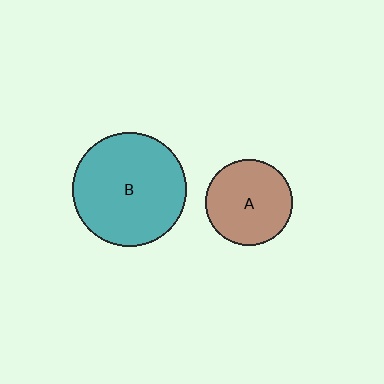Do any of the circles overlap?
No, none of the circles overlap.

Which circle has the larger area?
Circle B (teal).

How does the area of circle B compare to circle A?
Approximately 1.8 times.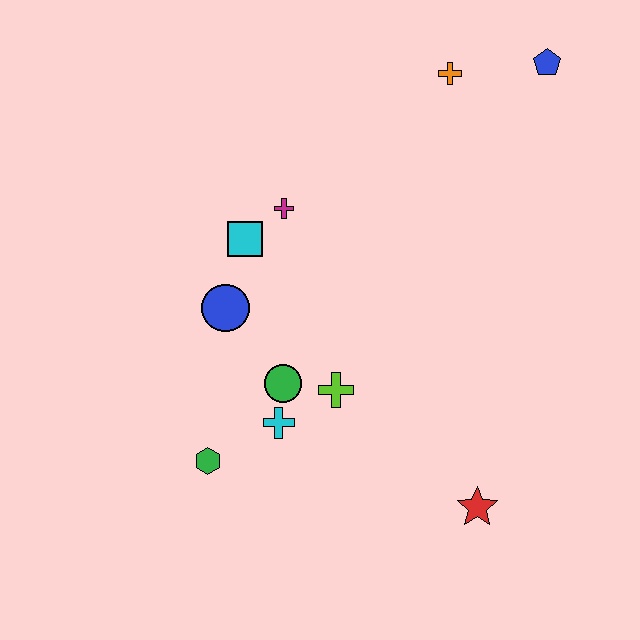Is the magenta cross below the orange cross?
Yes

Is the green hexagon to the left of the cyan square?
Yes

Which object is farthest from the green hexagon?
The blue pentagon is farthest from the green hexagon.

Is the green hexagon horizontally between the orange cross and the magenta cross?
No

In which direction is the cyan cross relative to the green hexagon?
The cyan cross is to the right of the green hexagon.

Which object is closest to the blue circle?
The cyan square is closest to the blue circle.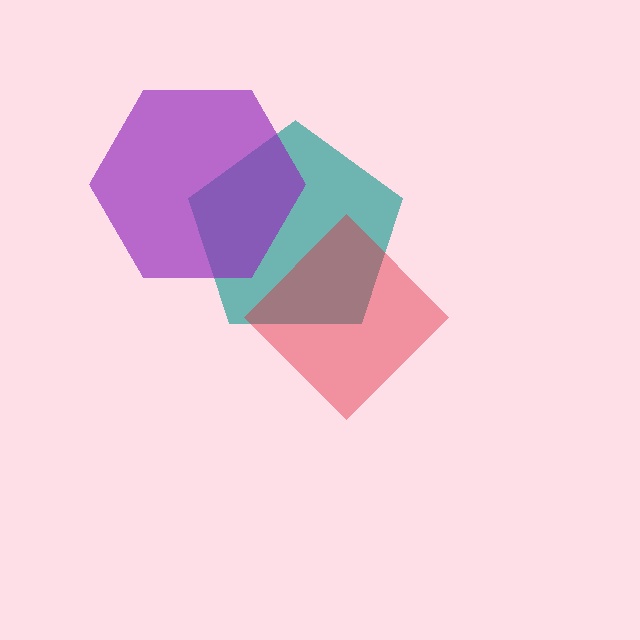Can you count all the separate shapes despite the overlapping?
Yes, there are 3 separate shapes.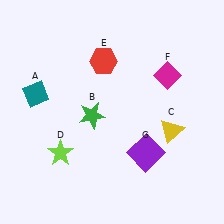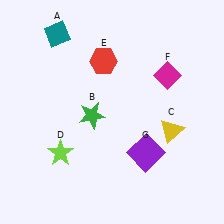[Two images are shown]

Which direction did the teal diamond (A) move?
The teal diamond (A) moved up.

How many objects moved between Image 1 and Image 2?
1 object moved between the two images.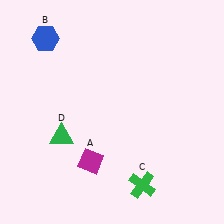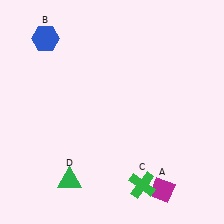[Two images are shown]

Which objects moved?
The objects that moved are: the magenta diamond (A), the green triangle (D).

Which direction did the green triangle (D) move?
The green triangle (D) moved down.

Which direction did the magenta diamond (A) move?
The magenta diamond (A) moved right.